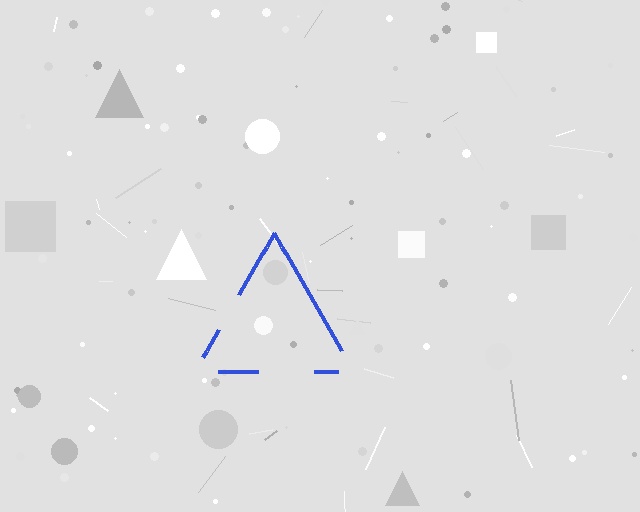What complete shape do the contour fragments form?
The contour fragments form a triangle.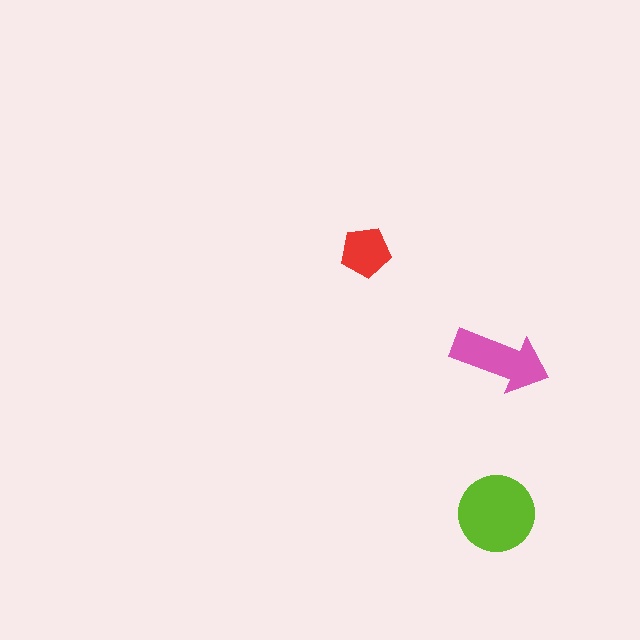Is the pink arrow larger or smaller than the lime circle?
Smaller.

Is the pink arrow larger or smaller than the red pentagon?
Larger.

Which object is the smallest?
The red pentagon.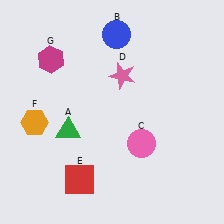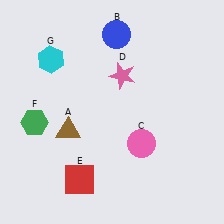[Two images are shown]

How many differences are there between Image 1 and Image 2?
There are 3 differences between the two images.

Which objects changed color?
A changed from green to brown. F changed from orange to green. G changed from magenta to cyan.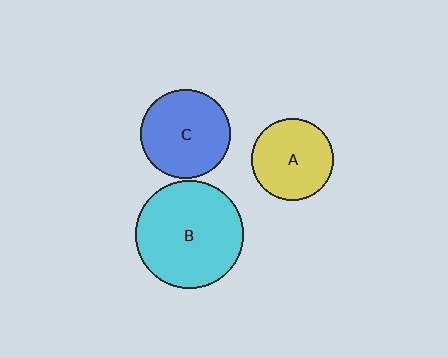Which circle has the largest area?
Circle B (cyan).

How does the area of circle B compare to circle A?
Approximately 1.7 times.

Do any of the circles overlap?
No, none of the circles overlap.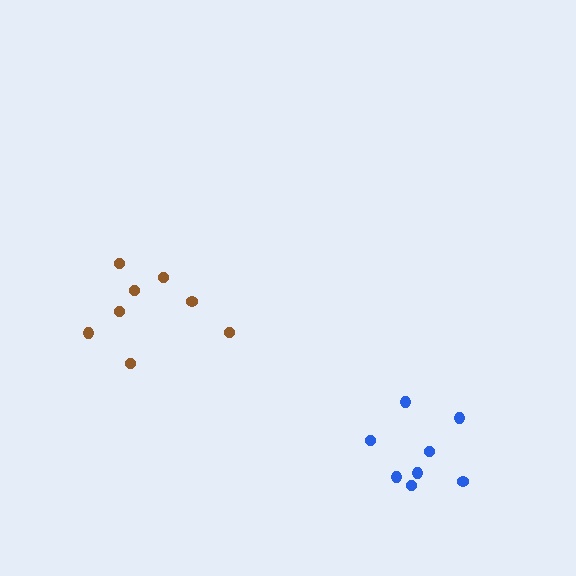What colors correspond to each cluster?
The clusters are colored: brown, blue.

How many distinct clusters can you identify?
There are 2 distinct clusters.